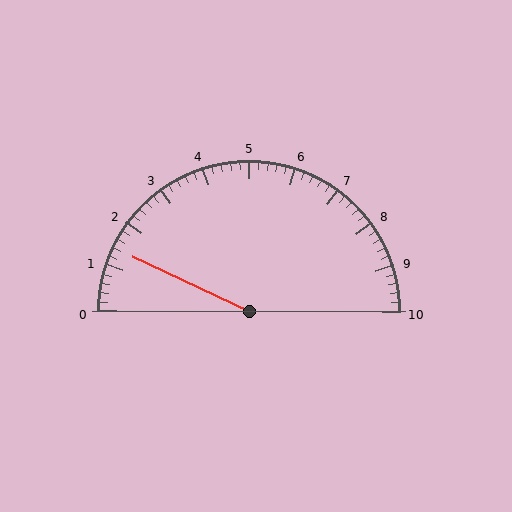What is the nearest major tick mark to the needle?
The nearest major tick mark is 1.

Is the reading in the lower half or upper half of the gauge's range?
The reading is in the lower half of the range (0 to 10).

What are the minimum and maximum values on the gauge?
The gauge ranges from 0 to 10.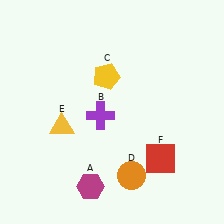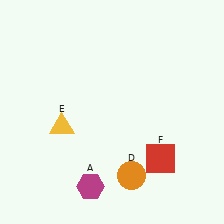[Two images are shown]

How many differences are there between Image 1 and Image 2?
There are 2 differences between the two images.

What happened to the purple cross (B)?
The purple cross (B) was removed in Image 2. It was in the bottom-left area of Image 1.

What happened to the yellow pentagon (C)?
The yellow pentagon (C) was removed in Image 2. It was in the top-left area of Image 1.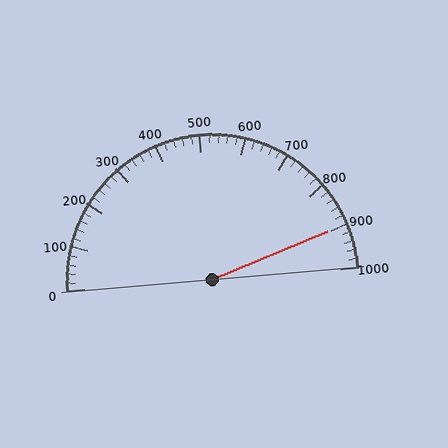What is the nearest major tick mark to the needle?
The nearest major tick mark is 900.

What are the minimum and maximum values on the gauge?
The gauge ranges from 0 to 1000.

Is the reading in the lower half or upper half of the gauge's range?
The reading is in the upper half of the range (0 to 1000).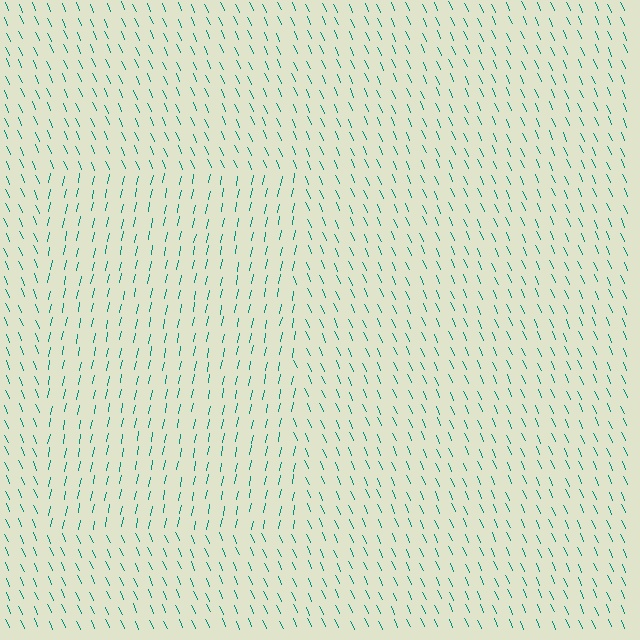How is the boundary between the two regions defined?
The boundary is defined purely by a change in line orientation (approximately 35 degrees difference). All lines are the same color and thickness.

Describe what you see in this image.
The image is filled with small teal line segments. A rectangle region in the image has lines oriented differently from the surrounding lines, creating a visible texture boundary.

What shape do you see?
I see a rectangle.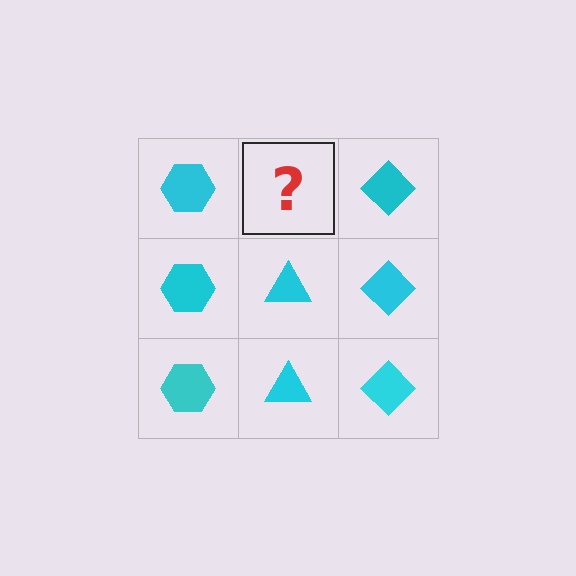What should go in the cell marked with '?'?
The missing cell should contain a cyan triangle.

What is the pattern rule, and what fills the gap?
The rule is that each column has a consistent shape. The gap should be filled with a cyan triangle.